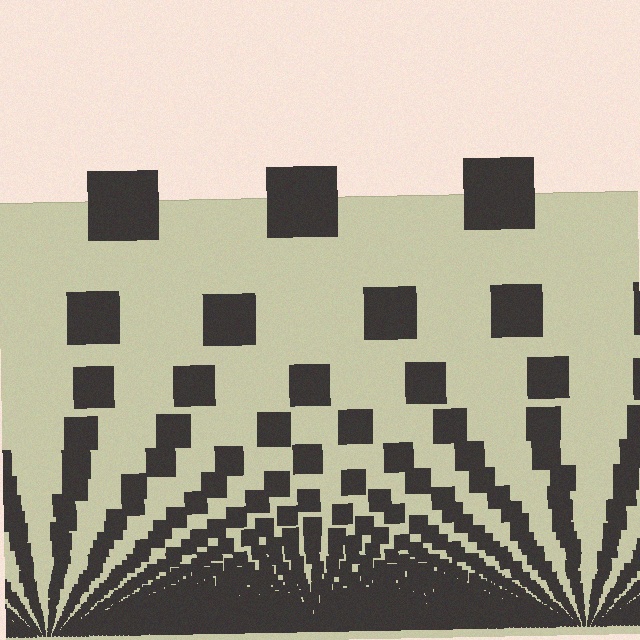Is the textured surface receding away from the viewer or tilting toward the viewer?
The surface appears to tilt toward the viewer. Texture elements get larger and sparser toward the top.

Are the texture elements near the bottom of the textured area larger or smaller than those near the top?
Smaller. The gradient is inverted — elements near the bottom are smaller and denser.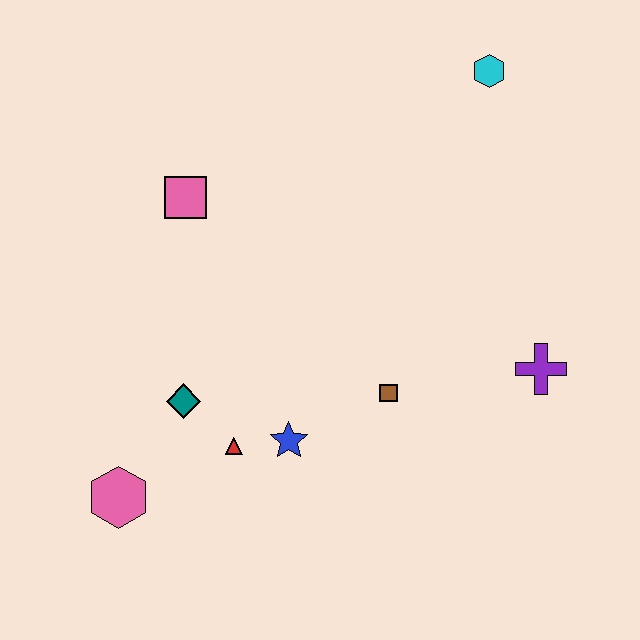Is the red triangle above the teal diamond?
No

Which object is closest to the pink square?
The teal diamond is closest to the pink square.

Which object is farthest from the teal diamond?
The cyan hexagon is farthest from the teal diamond.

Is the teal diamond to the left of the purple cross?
Yes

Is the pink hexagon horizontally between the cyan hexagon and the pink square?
No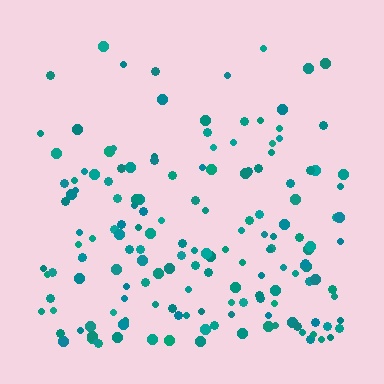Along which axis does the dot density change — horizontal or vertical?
Vertical.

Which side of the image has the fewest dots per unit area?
The top.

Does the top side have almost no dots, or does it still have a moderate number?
Still a moderate number, just noticeably fewer than the bottom.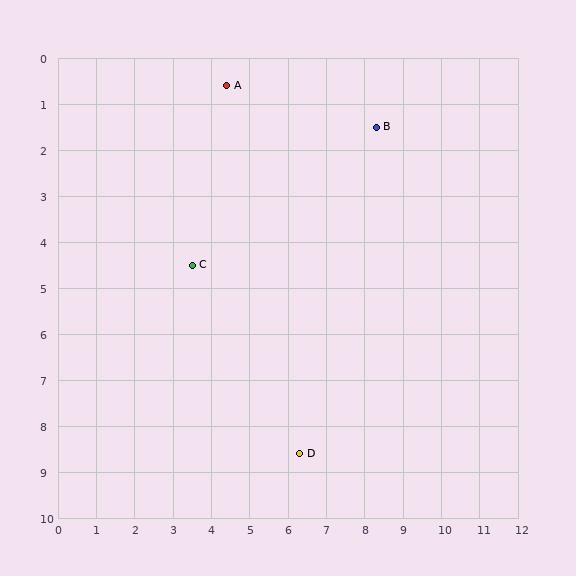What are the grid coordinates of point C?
Point C is at approximately (3.5, 4.5).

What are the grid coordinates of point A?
Point A is at approximately (4.4, 0.6).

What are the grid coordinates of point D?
Point D is at approximately (6.3, 8.6).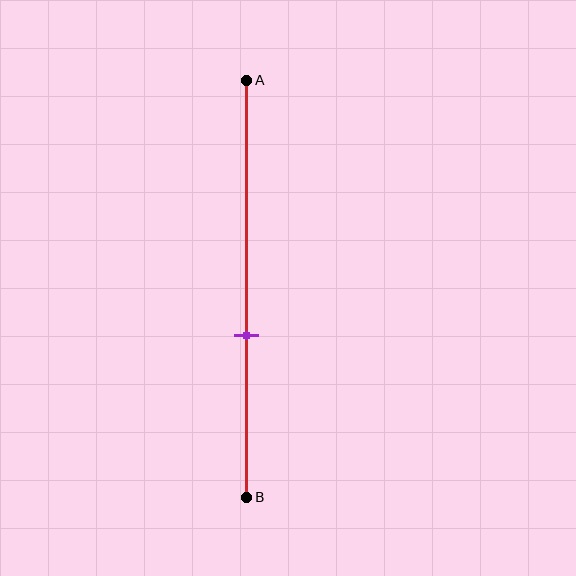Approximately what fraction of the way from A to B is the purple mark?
The purple mark is approximately 60% of the way from A to B.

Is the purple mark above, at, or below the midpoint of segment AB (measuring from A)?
The purple mark is below the midpoint of segment AB.